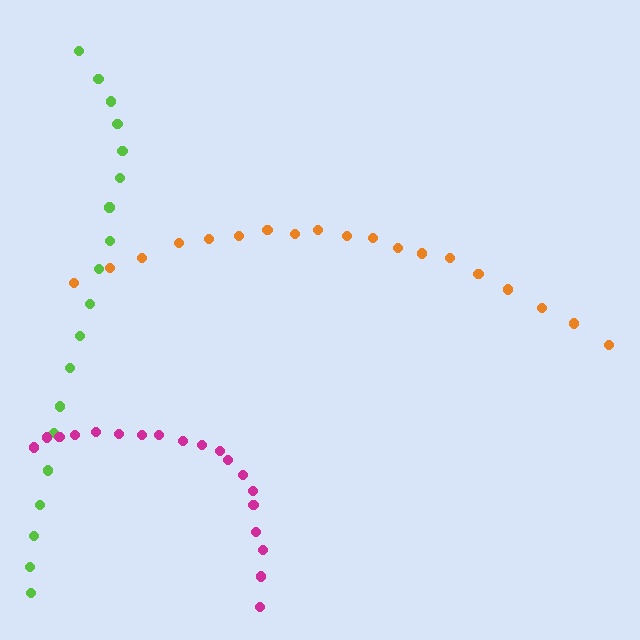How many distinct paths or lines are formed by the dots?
There are 3 distinct paths.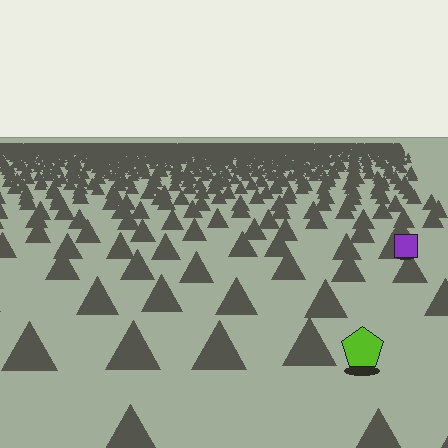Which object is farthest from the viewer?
The purple square is farthest from the viewer. It appears smaller and the ground texture around it is denser.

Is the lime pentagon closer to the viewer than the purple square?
Yes. The lime pentagon is closer — you can tell from the texture gradient: the ground texture is coarser near it.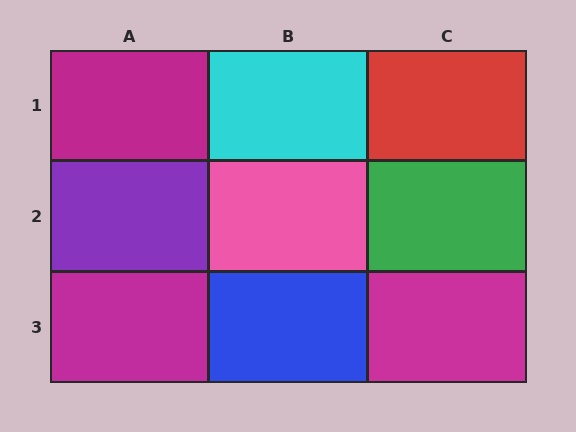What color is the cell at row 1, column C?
Red.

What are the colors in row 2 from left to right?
Purple, pink, green.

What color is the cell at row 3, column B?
Blue.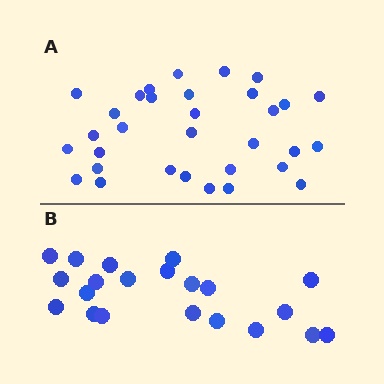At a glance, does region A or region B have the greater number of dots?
Region A (the top region) has more dots.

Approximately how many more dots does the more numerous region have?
Region A has roughly 12 or so more dots than region B.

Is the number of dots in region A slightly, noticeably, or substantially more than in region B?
Region A has substantially more. The ratio is roughly 1.5 to 1.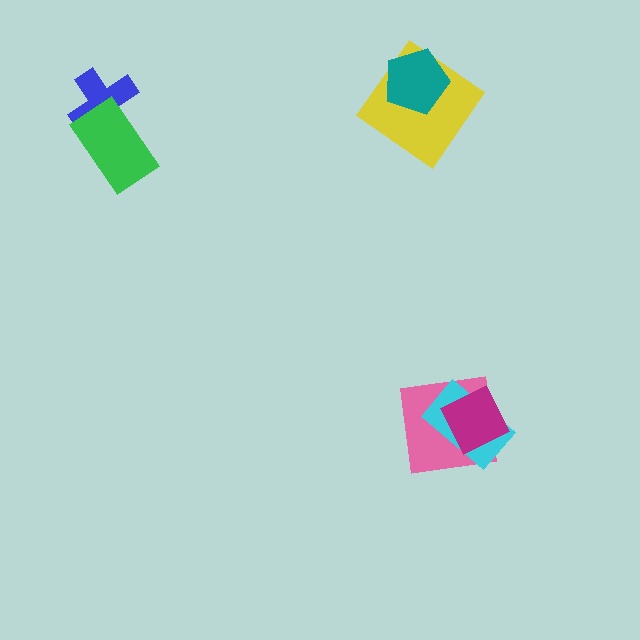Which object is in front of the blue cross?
The green rectangle is in front of the blue cross.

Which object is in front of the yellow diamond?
The teal pentagon is in front of the yellow diamond.